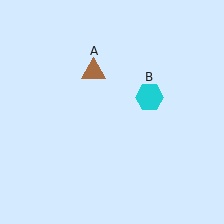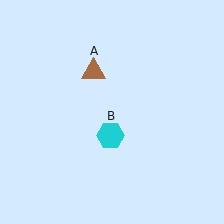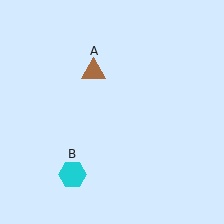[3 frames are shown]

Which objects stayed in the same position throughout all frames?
Brown triangle (object A) remained stationary.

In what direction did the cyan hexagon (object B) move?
The cyan hexagon (object B) moved down and to the left.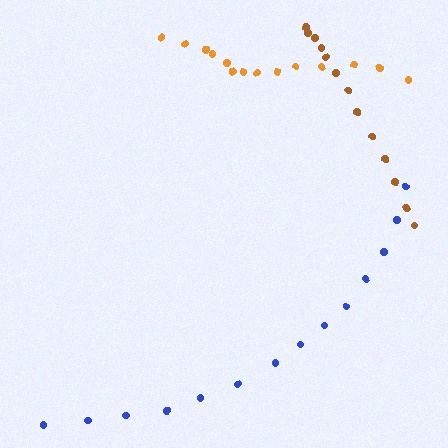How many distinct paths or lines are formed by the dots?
There are 3 distinct paths.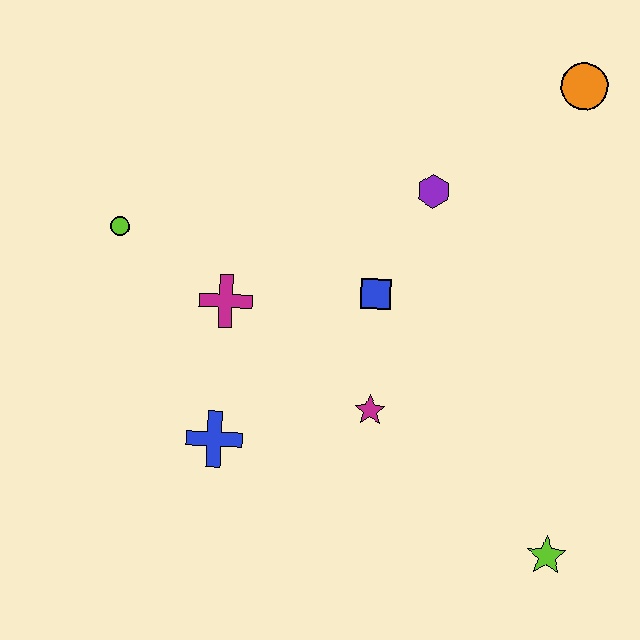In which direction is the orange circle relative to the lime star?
The orange circle is above the lime star.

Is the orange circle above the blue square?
Yes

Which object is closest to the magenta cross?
The lime circle is closest to the magenta cross.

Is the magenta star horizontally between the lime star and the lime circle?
Yes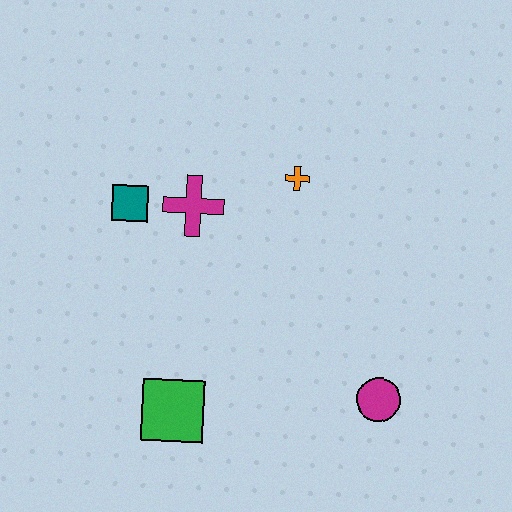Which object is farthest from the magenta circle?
The teal square is farthest from the magenta circle.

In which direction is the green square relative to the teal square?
The green square is below the teal square.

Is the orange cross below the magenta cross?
No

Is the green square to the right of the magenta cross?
No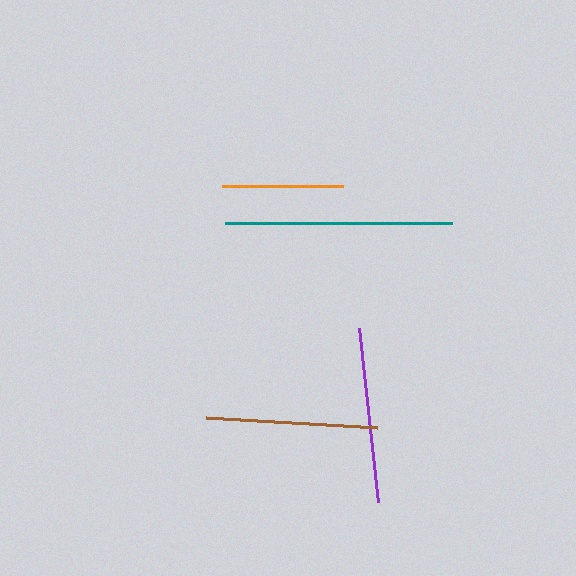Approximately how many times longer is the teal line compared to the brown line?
The teal line is approximately 1.3 times the length of the brown line.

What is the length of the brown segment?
The brown segment is approximately 171 pixels long.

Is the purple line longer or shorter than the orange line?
The purple line is longer than the orange line.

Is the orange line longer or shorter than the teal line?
The teal line is longer than the orange line.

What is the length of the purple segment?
The purple segment is approximately 175 pixels long.